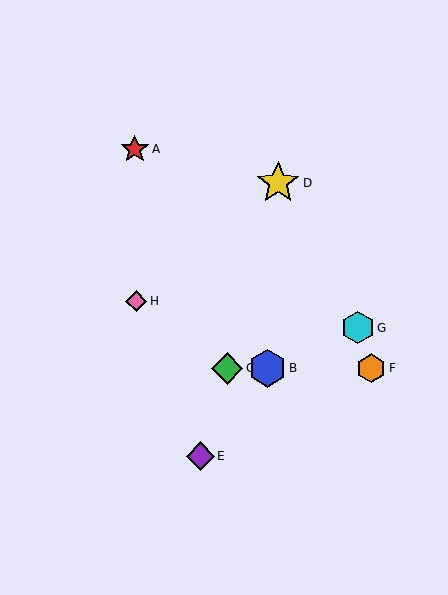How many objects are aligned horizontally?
3 objects (B, C, F) are aligned horizontally.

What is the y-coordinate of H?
Object H is at y≈301.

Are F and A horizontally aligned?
No, F is at y≈368 and A is at y≈149.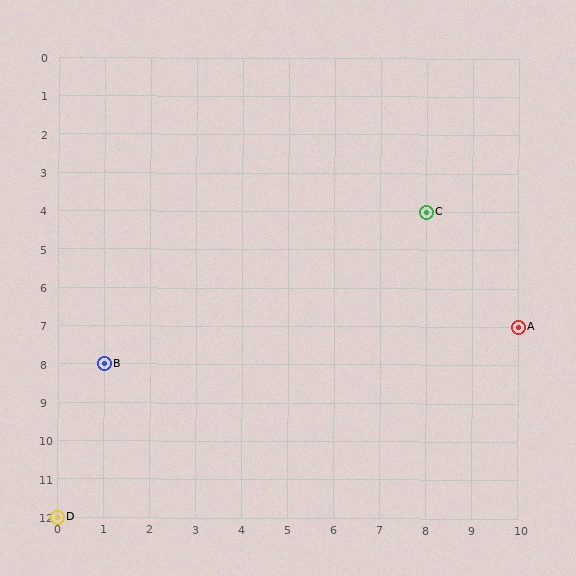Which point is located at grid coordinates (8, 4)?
Point C is at (8, 4).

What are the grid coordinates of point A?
Point A is at grid coordinates (10, 7).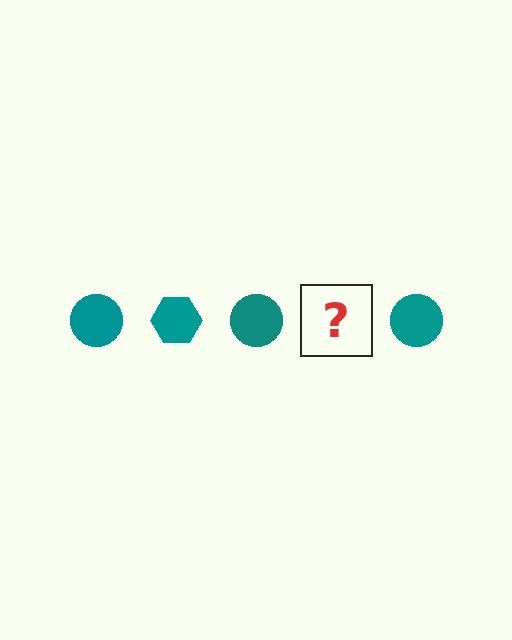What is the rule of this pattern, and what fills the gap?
The rule is that the pattern cycles through circle, hexagon shapes in teal. The gap should be filled with a teal hexagon.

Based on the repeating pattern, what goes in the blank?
The blank should be a teal hexagon.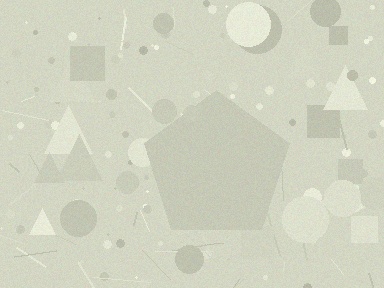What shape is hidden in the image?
A pentagon is hidden in the image.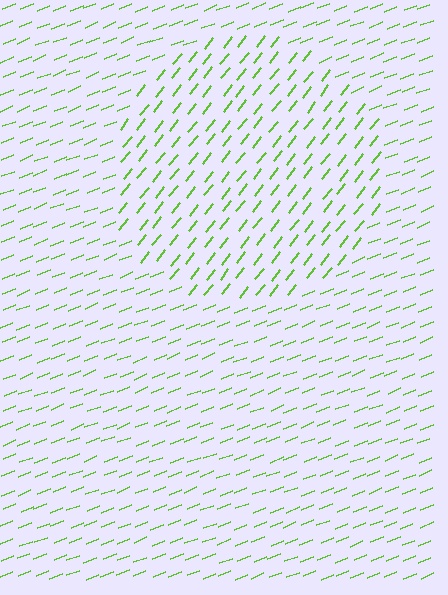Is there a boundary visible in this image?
Yes, there is a texture boundary formed by a change in line orientation.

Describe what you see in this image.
The image is filled with small lime line segments. A circle region in the image has lines oriented differently from the surrounding lines, creating a visible texture boundary.